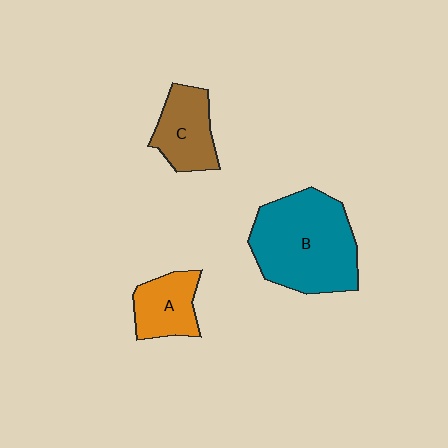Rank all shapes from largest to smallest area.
From largest to smallest: B (teal), C (brown), A (orange).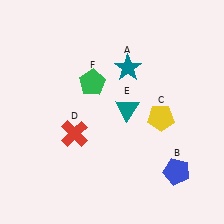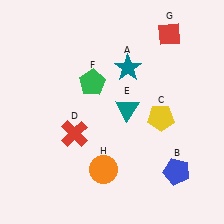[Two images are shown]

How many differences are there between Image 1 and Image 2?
There are 2 differences between the two images.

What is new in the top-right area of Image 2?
A red diamond (G) was added in the top-right area of Image 2.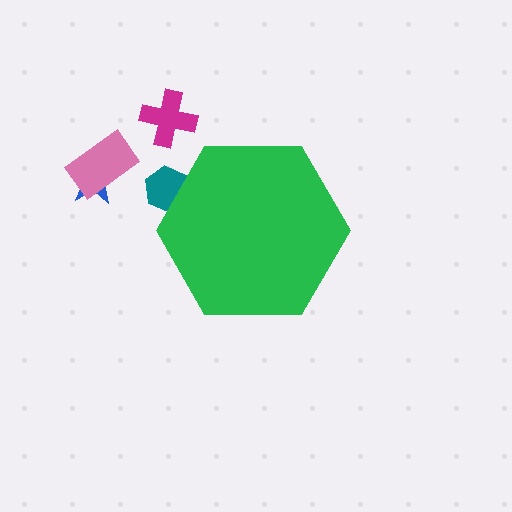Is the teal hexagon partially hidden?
Yes, the teal hexagon is partially hidden behind the green hexagon.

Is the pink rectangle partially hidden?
No, the pink rectangle is fully visible.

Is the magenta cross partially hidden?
No, the magenta cross is fully visible.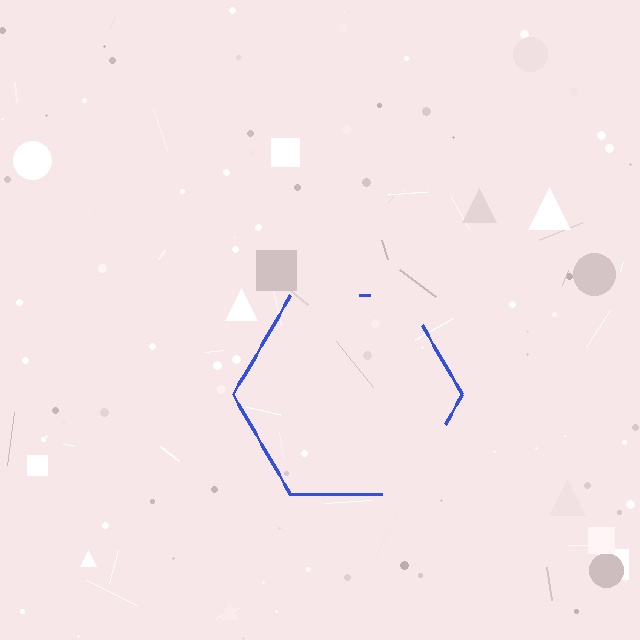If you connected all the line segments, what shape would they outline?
They would outline a hexagon.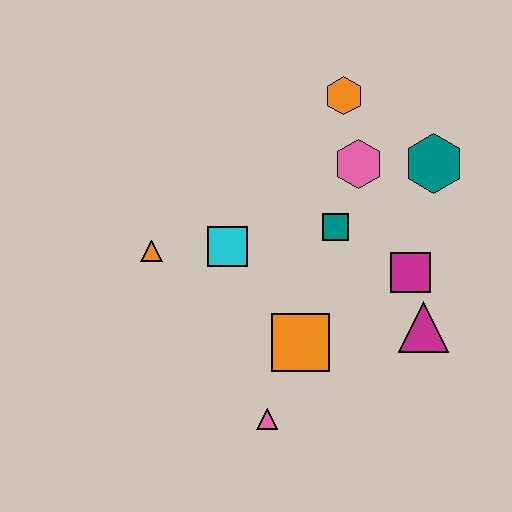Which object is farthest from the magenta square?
The orange triangle is farthest from the magenta square.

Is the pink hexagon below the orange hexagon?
Yes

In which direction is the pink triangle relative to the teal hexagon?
The pink triangle is below the teal hexagon.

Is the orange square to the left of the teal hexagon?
Yes